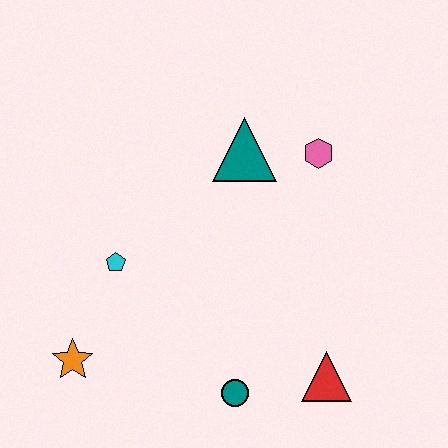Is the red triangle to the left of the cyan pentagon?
No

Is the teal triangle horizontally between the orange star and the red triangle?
Yes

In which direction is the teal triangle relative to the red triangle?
The teal triangle is above the red triangle.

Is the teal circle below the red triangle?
Yes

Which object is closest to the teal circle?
The red triangle is closest to the teal circle.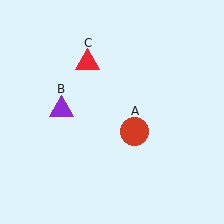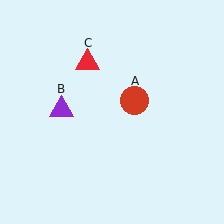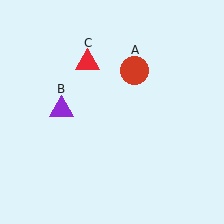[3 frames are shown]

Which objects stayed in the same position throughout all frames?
Purple triangle (object B) and red triangle (object C) remained stationary.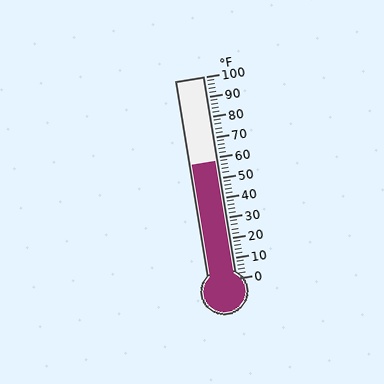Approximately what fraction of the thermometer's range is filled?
The thermometer is filled to approximately 60% of its range.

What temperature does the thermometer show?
The thermometer shows approximately 58°F.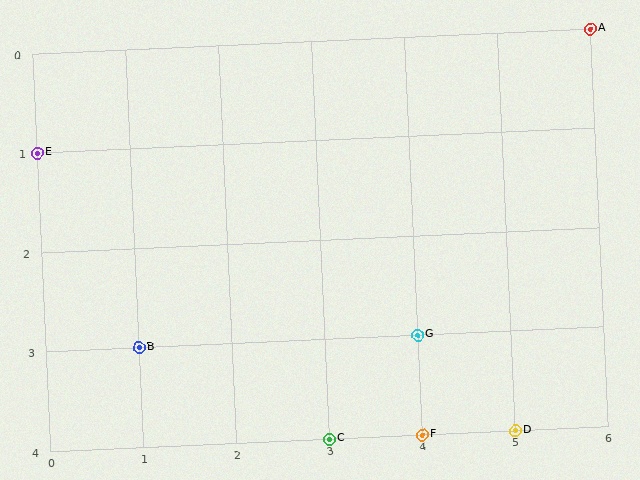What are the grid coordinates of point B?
Point B is at grid coordinates (1, 3).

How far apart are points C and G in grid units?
Points C and G are 1 column and 1 row apart (about 1.4 grid units diagonally).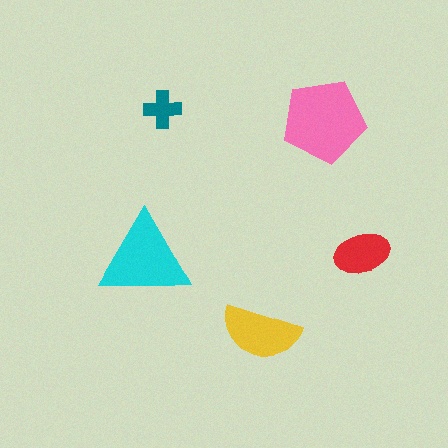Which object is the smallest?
The teal cross.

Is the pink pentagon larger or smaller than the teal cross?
Larger.